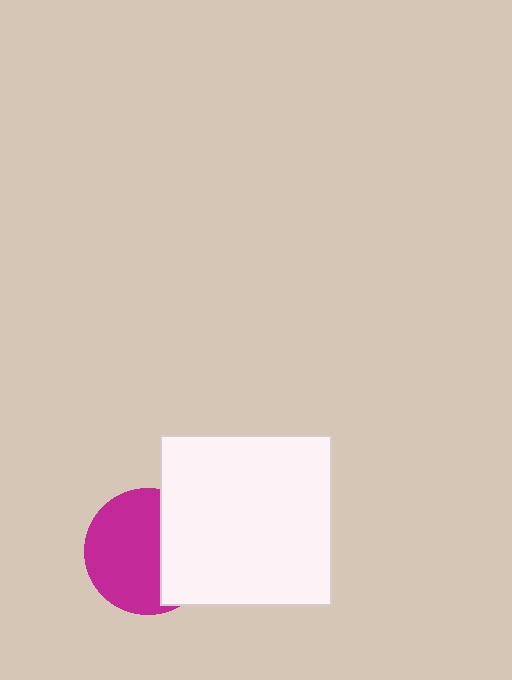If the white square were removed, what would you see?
You would see the complete magenta circle.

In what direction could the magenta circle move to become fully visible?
The magenta circle could move left. That would shift it out from behind the white square entirely.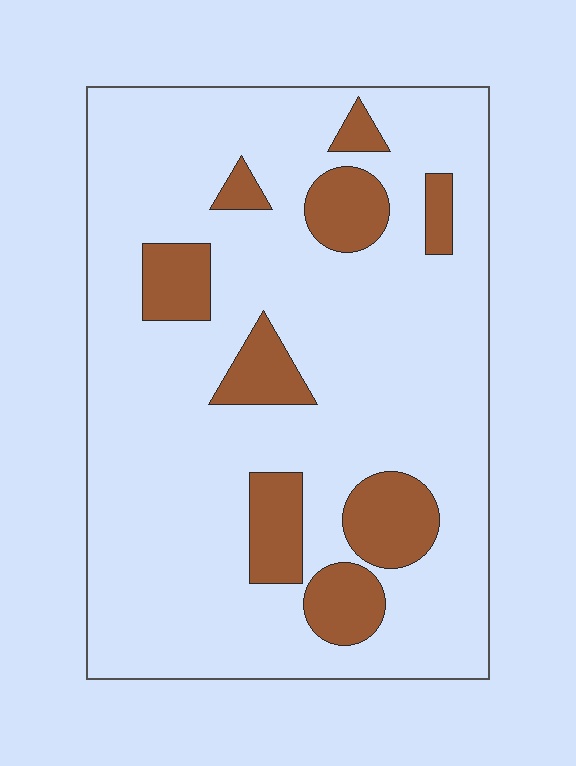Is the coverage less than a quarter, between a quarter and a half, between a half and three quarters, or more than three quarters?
Less than a quarter.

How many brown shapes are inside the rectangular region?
9.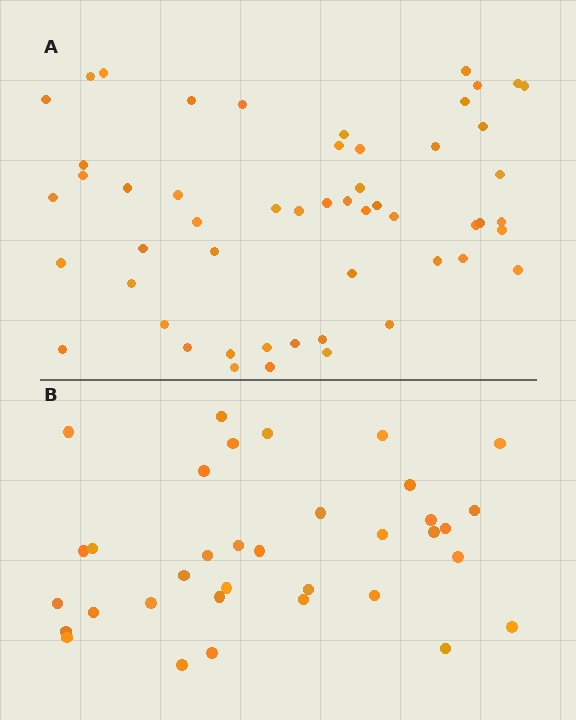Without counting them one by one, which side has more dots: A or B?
Region A (the top region) has more dots.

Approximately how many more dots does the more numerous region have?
Region A has approximately 20 more dots than region B.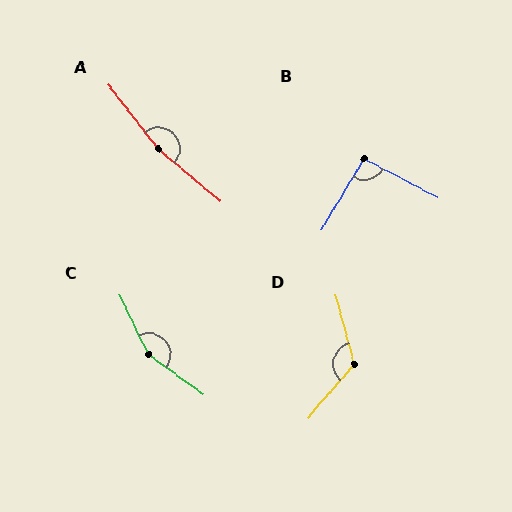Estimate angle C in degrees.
Approximately 152 degrees.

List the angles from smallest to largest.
B (93°), D (125°), C (152°), A (168°).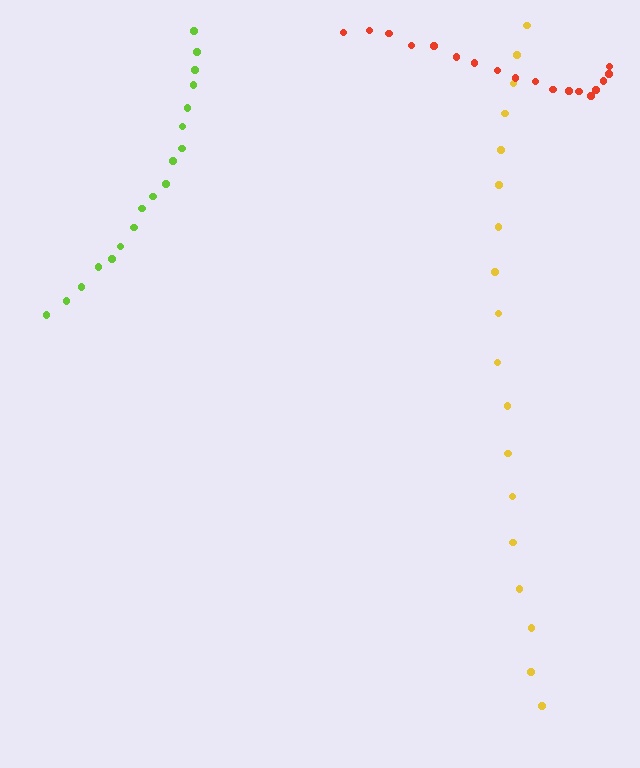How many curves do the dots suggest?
There are 3 distinct paths.